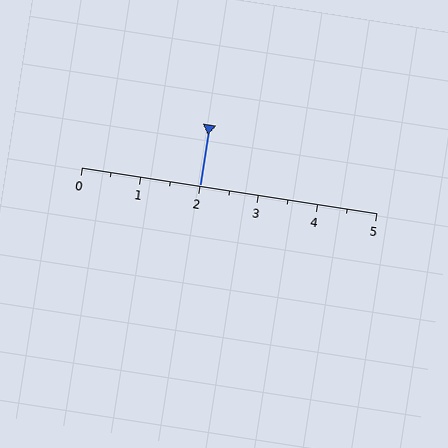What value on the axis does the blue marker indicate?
The marker indicates approximately 2.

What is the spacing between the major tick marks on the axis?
The major ticks are spaced 1 apart.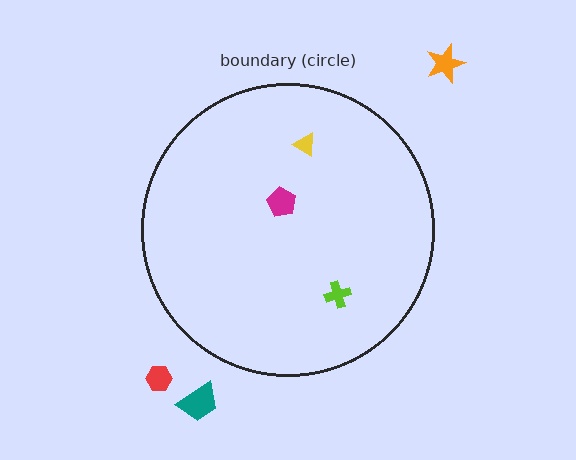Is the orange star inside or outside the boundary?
Outside.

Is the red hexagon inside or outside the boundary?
Outside.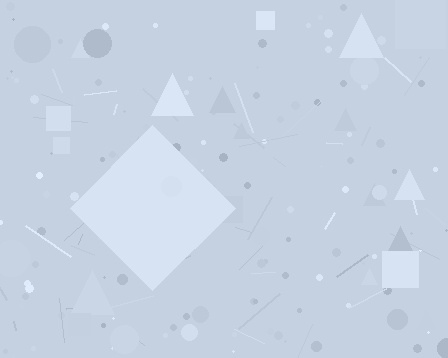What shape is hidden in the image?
A diamond is hidden in the image.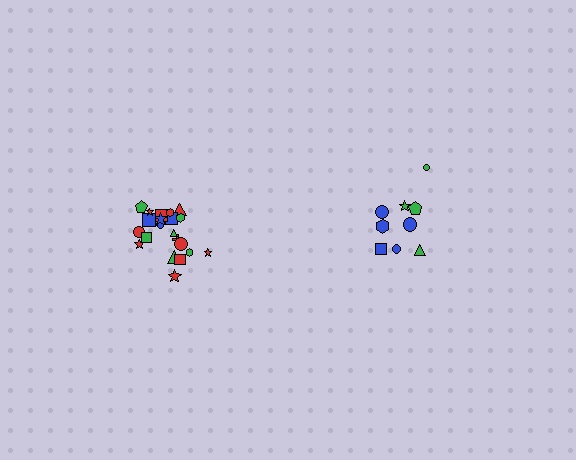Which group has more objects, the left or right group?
The left group.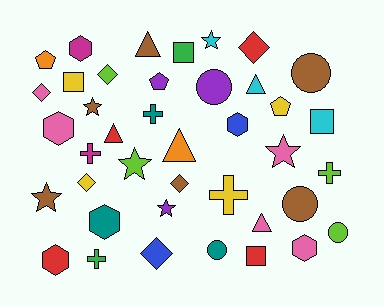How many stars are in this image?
There are 6 stars.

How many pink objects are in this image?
There are 5 pink objects.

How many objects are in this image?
There are 40 objects.